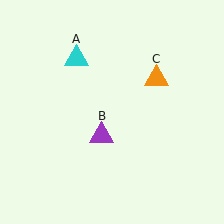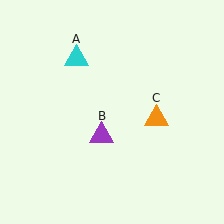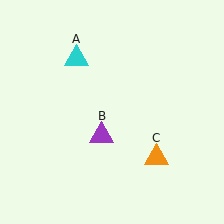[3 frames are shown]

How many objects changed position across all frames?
1 object changed position: orange triangle (object C).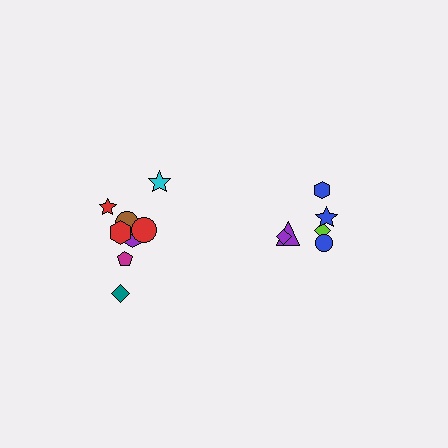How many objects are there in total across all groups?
There are 14 objects.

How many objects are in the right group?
There are 6 objects.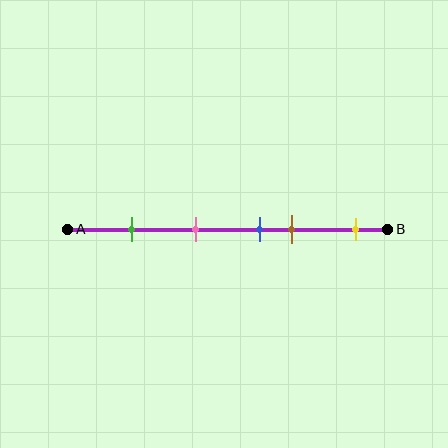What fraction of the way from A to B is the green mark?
The green mark is approximately 20% (0.2) of the way from A to B.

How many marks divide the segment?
There are 5 marks dividing the segment.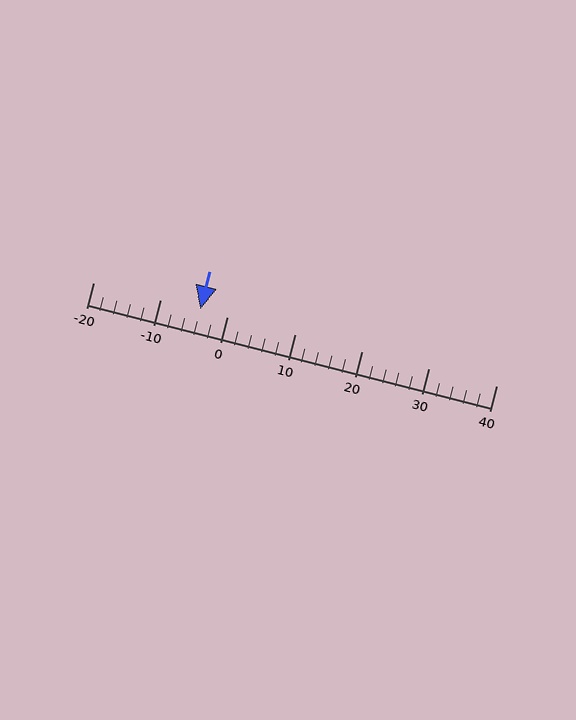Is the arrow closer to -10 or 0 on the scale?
The arrow is closer to 0.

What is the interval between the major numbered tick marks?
The major tick marks are spaced 10 units apart.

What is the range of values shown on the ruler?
The ruler shows values from -20 to 40.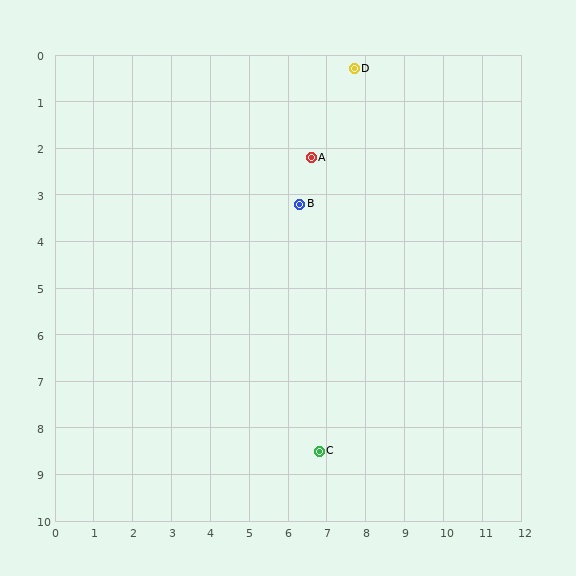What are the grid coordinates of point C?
Point C is at approximately (6.8, 8.5).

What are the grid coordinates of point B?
Point B is at approximately (6.3, 3.2).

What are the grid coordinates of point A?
Point A is at approximately (6.6, 2.2).